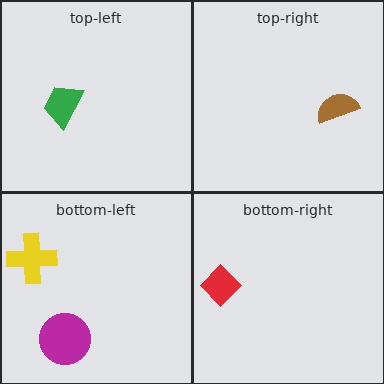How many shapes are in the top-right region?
1.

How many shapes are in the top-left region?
1.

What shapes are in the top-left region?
The green trapezoid.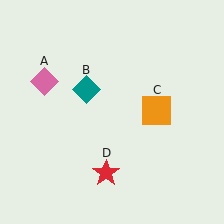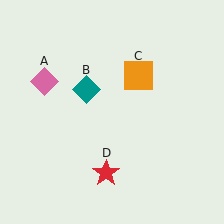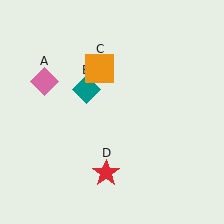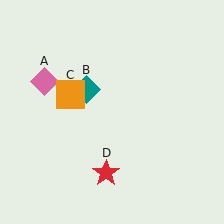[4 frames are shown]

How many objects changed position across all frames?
1 object changed position: orange square (object C).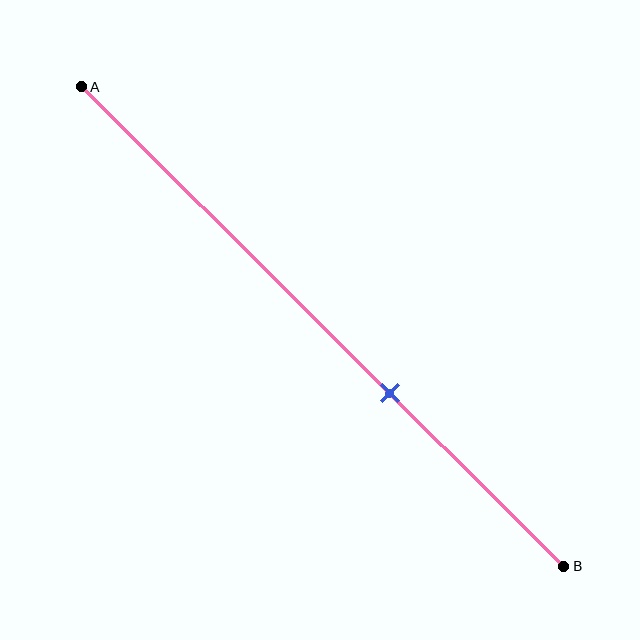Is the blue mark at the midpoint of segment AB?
No, the mark is at about 65% from A, not at the 50% midpoint.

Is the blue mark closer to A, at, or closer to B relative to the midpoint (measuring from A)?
The blue mark is closer to point B than the midpoint of segment AB.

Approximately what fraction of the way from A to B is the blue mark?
The blue mark is approximately 65% of the way from A to B.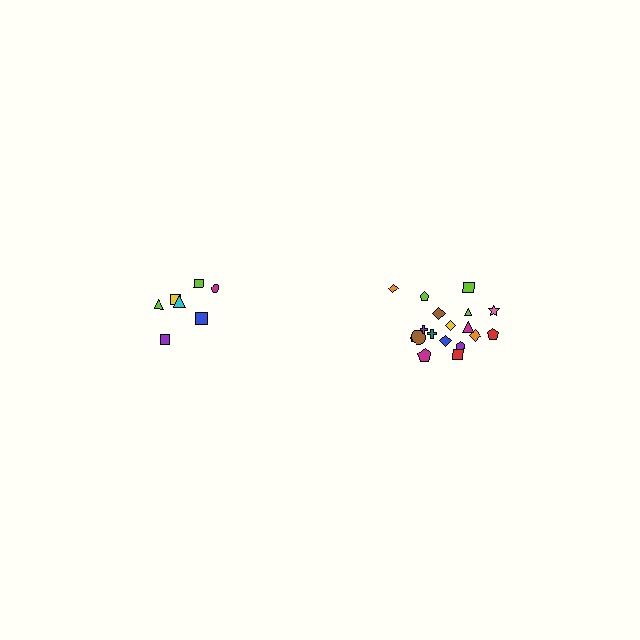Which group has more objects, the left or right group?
The right group.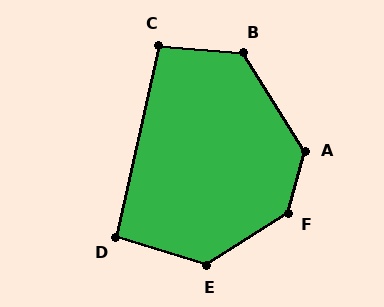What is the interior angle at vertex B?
Approximately 127 degrees (obtuse).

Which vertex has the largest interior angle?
F, at approximately 138 degrees.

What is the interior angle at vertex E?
Approximately 130 degrees (obtuse).